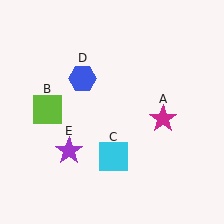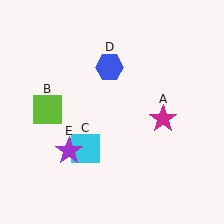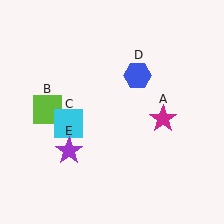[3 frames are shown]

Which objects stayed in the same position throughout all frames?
Magenta star (object A) and lime square (object B) and purple star (object E) remained stationary.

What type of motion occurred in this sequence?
The cyan square (object C), blue hexagon (object D) rotated clockwise around the center of the scene.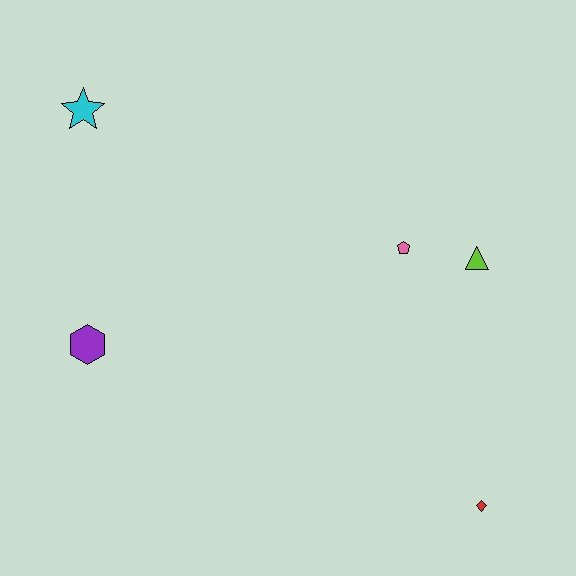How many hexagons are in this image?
There is 1 hexagon.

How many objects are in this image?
There are 5 objects.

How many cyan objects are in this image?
There is 1 cyan object.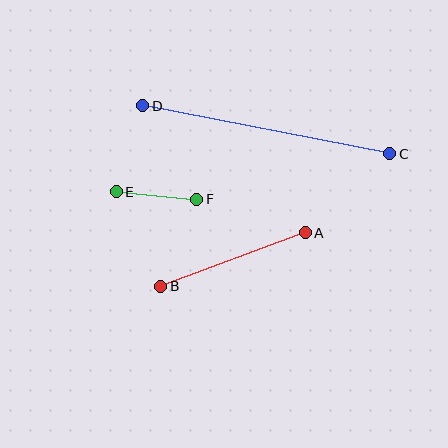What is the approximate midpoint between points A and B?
The midpoint is at approximately (233, 259) pixels.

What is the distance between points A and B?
The distance is approximately 154 pixels.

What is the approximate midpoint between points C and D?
The midpoint is at approximately (266, 130) pixels.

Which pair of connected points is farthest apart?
Points C and D are farthest apart.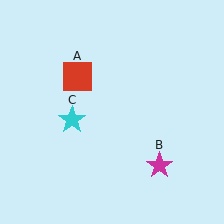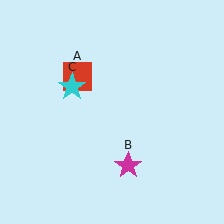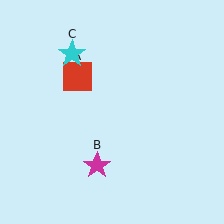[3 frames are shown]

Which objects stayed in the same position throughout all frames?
Red square (object A) remained stationary.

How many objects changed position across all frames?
2 objects changed position: magenta star (object B), cyan star (object C).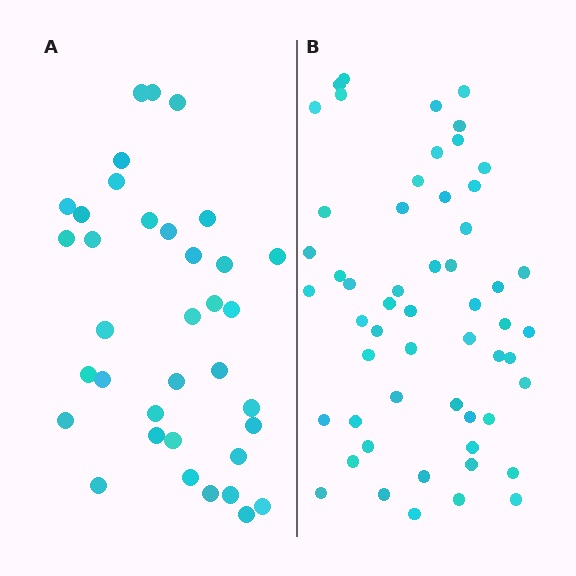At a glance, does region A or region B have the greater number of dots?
Region B (the right region) has more dots.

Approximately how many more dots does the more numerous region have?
Region B has approximately 20 more dots than region A.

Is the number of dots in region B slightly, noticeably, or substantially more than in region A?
Region B has substantially more. The ratio is roughly 1.5 to 1.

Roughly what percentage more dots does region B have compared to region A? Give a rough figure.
About 55% more.